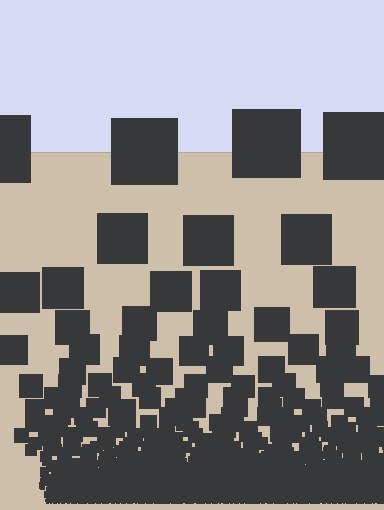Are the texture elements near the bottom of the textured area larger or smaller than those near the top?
Smaller. The gradient is inverted — elements near the bottom are smaller and denser.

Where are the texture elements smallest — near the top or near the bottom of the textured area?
Near the bottom.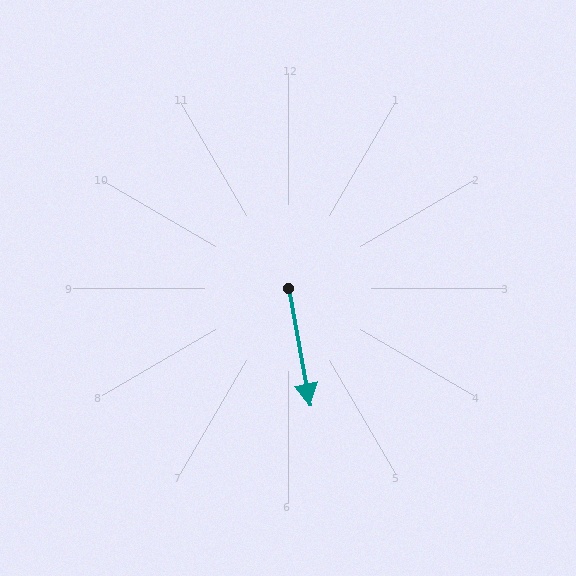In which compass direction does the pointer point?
South.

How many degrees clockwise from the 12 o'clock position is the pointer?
Approximately 169 degrees.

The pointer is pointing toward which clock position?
Roughly 6 o'clock.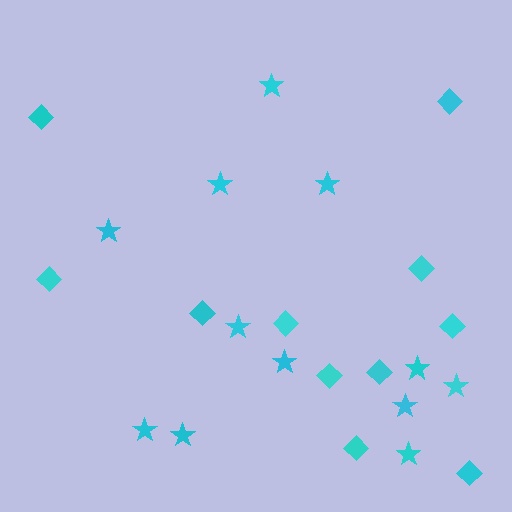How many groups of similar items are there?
There are 2 groups: one group of diamonds (11) and one group of stars (12).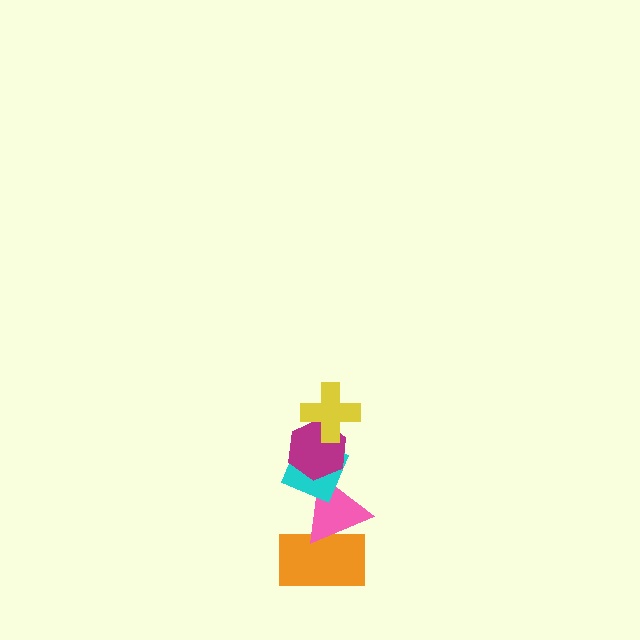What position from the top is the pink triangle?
The pink triangle is 4th from the top.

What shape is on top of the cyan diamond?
The magenta hexagon is on top of the cyan diamond.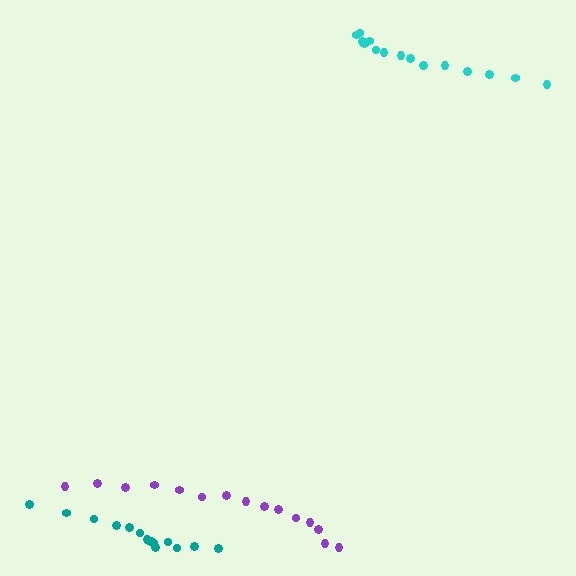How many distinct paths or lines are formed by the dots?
There are 3 distinct paths.